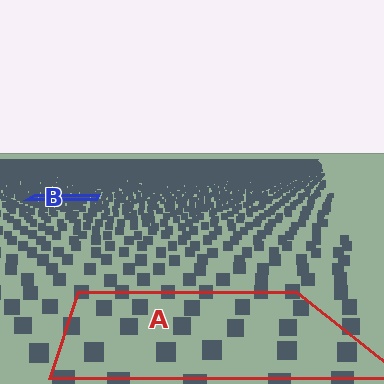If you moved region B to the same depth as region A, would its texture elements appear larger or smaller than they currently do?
They would appear larger. At a closer depth, the same texture elements are projected at a bigger on-screen size.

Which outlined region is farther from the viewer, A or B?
Region B is farther from the viewer — the texture elements inside it appear smaller and more densely packed.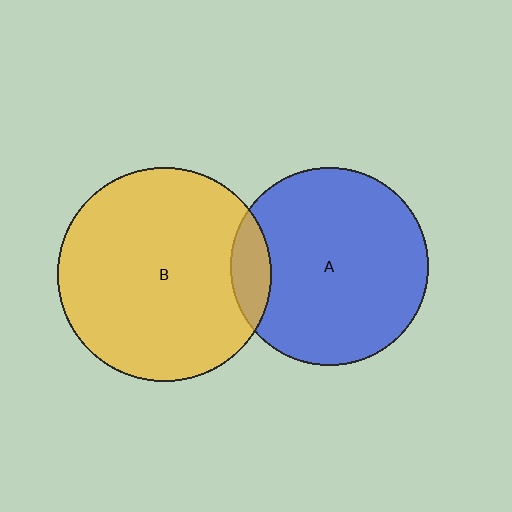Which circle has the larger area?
Circle B (yellow).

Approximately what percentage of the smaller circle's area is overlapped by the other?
Approximately 10%.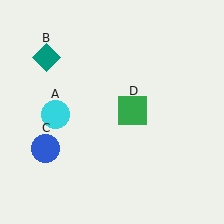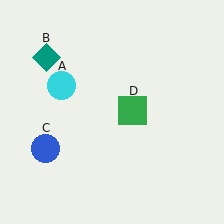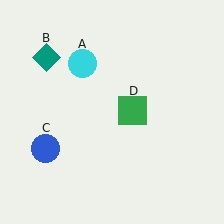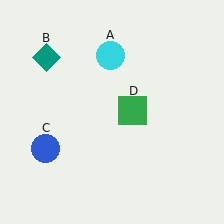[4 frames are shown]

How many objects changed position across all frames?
1 object changed position: cyan circle (object A).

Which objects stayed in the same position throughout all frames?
Teal diamond (object B) and blue circle (object C) and green square (object D) remained stationary.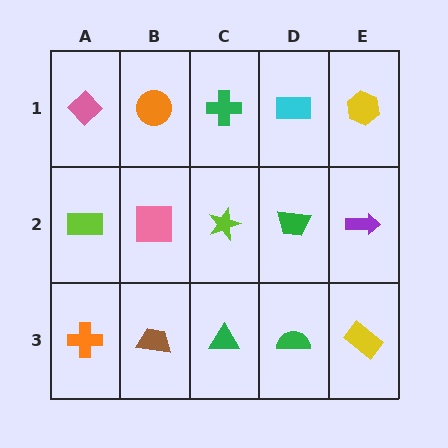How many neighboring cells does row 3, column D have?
3.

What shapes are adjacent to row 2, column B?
An orange circle (row 1, column B), a brown trapezoid (row 3, column B), a lime rectangle (row 2, column A), a lime star (row 2, column C).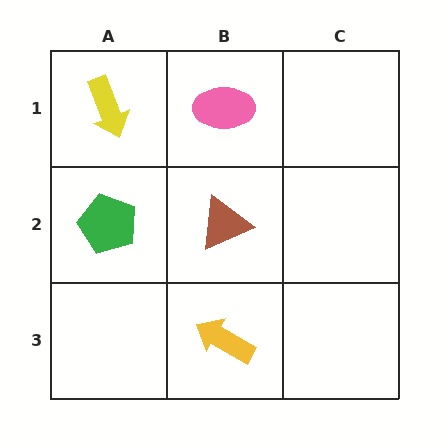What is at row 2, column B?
A brown triangle.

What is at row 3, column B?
A yellow arrow.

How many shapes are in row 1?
2 shapes.